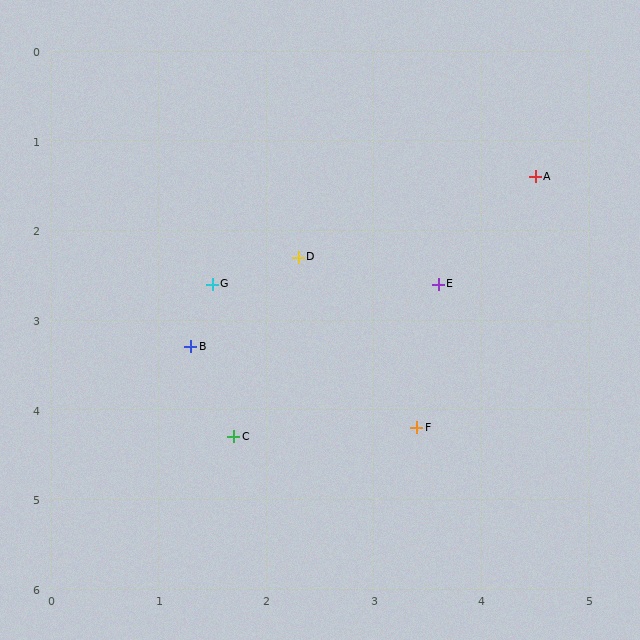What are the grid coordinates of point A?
Point A is at approximately (4.5, 1.4).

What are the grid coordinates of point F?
Point F is at approximately (3.4, 4.2).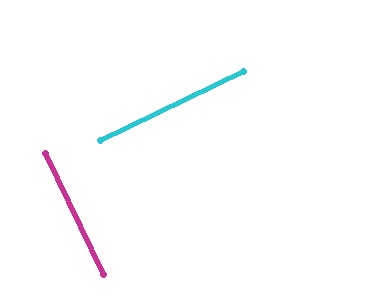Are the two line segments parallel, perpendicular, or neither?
Perpendicular — they meet at approximately 90°.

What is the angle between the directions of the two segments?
Approximately 90 degrees.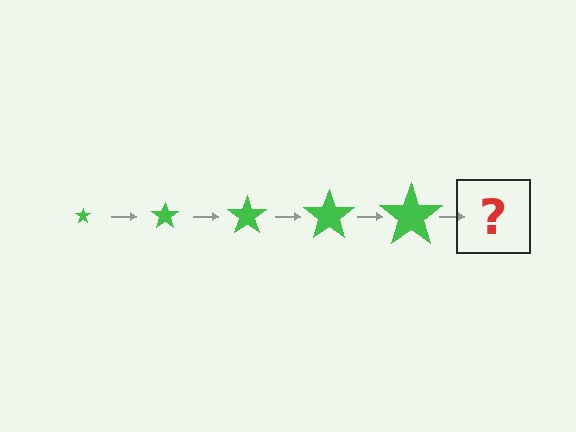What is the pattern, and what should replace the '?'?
The pattern is that the star gets progressively larger each step. The '?' should be a green star, larger than the previous one.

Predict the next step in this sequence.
The next step is a green star, larger than the previous one.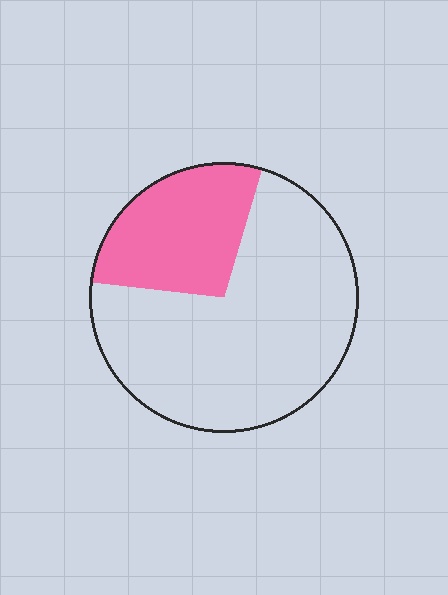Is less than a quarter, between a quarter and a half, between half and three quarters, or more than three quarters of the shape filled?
Between a quarter and a half.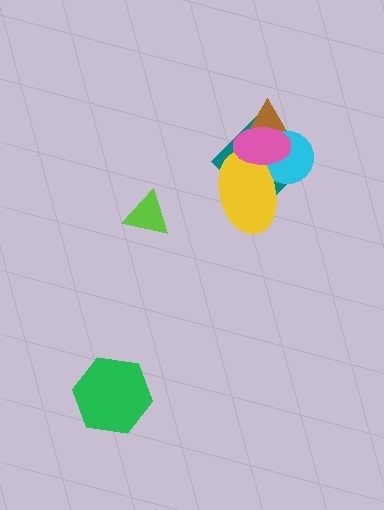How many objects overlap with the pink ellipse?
4 objects overlap with the pink ellipse.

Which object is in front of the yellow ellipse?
The pink ellipse is in front of the yellow ellipse.